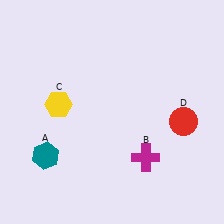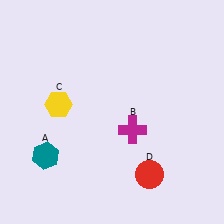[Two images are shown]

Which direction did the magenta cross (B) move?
The magenta cross (B) moved up.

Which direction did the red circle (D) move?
The red circle (D) moved down.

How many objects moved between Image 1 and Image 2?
2 objects moved between the two images.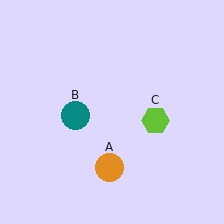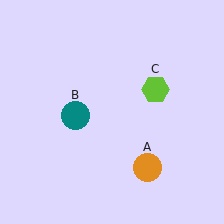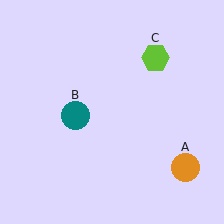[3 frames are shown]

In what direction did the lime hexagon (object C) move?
The lime hexagon (object C) moved up.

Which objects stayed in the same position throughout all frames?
Teal circle (object B) remained stationary.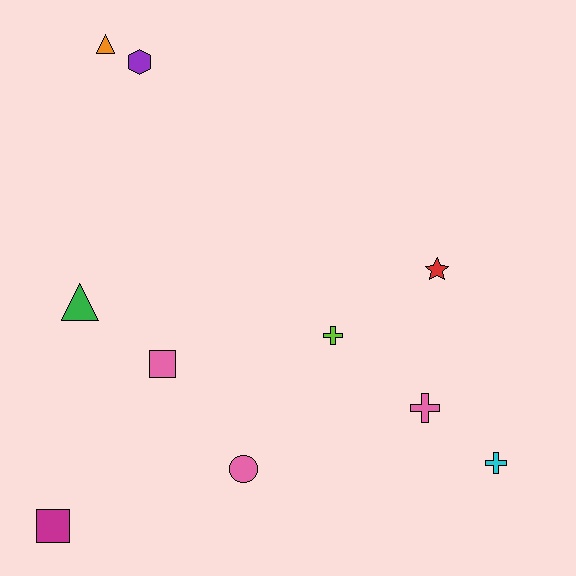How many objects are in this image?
There are 10 objects.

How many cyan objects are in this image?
There is 1 cyan object.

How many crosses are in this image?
There are 3 crosses.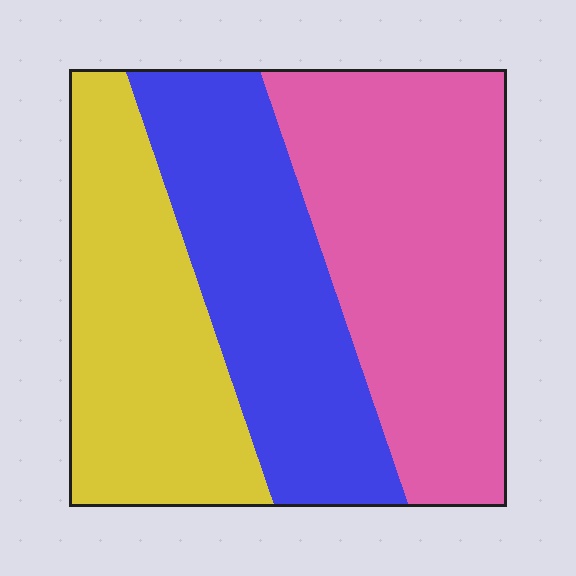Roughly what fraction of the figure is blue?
Blue takes up about one third (1/3) of the figure.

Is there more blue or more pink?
Pink.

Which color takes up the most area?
Pink, at roughly 40%.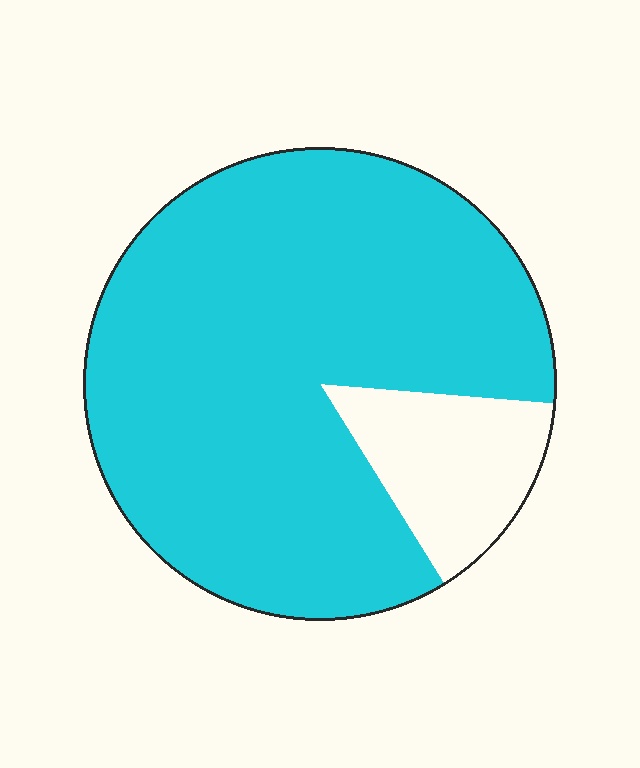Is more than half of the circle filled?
Yes.